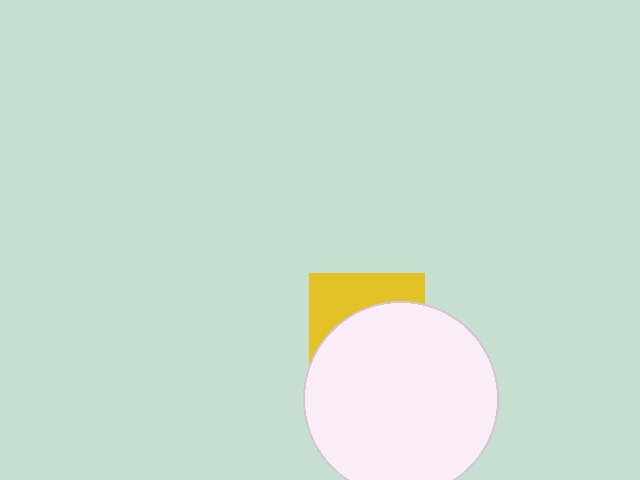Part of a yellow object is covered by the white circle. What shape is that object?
It is a square.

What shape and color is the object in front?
The object in front is a white circle.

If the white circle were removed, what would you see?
You would see the complete yellow square.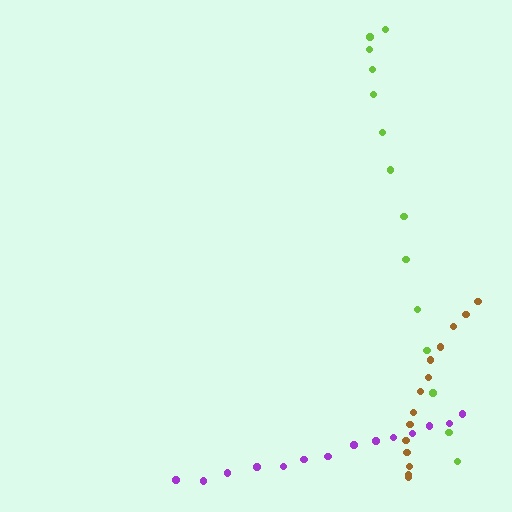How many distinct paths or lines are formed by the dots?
There are 3 distinct paths.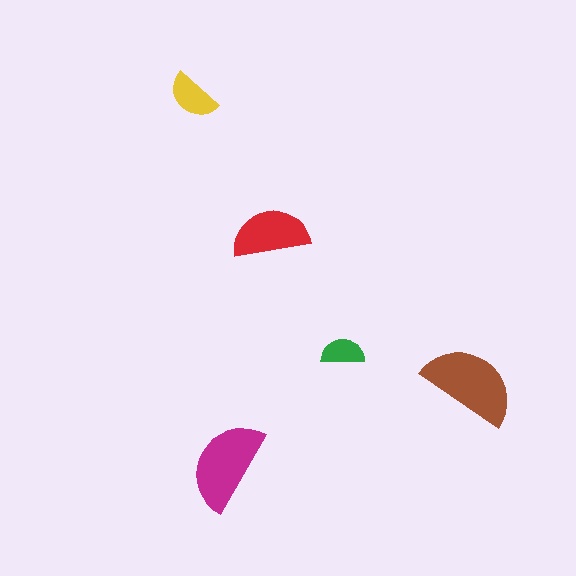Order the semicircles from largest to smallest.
the brown one, the magenta one, the red one, the yellow one, the green one.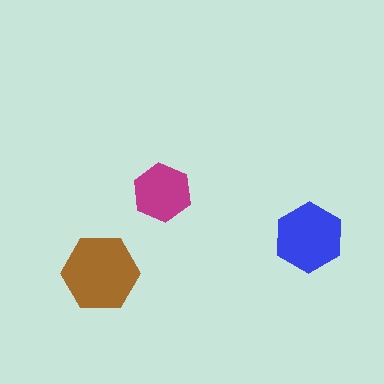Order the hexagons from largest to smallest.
the brown one, the blue one, the magenta one.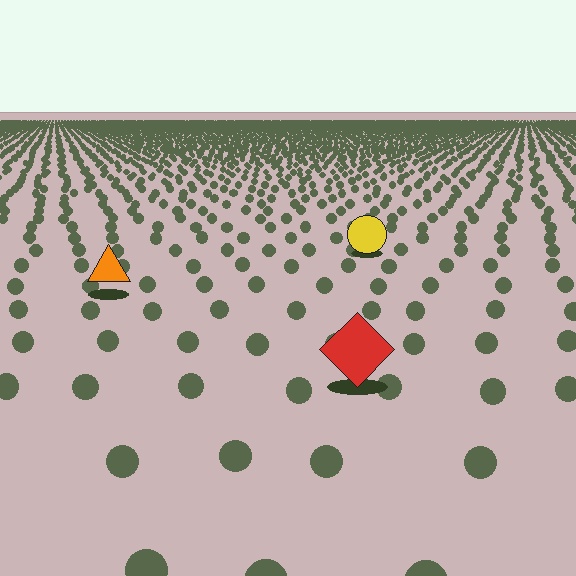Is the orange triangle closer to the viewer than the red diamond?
No. The red diamond is closer — you can tell from the texture gradient: the ground texture is coarser near it.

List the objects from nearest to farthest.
From nearest to farthest: the red diamond, the orange triangle, the yellow circle.